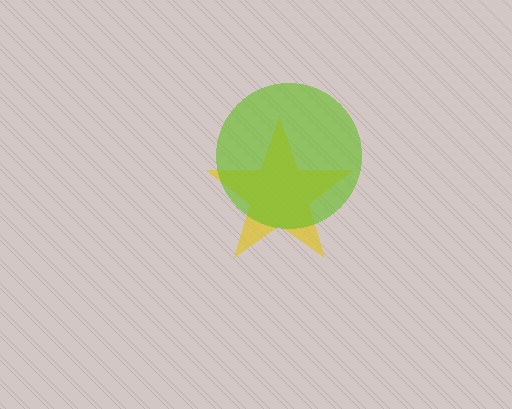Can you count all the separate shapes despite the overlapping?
Yes, there are 2 separate shapes.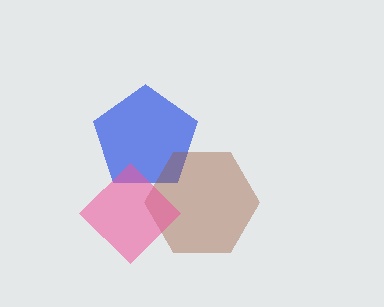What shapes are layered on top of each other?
The layered shapes are: a blue pentagon, a brown hexagon, a pink diamond.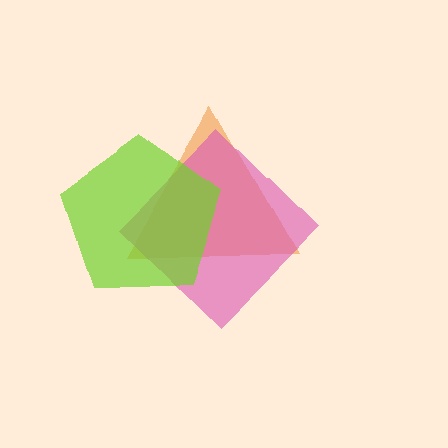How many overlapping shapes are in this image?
There are 3 overlapping shapes in the image.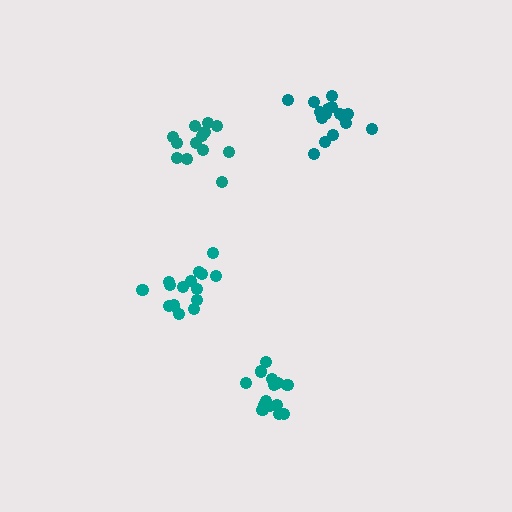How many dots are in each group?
Group 1: 13 dots, Group 2: 15 dots, Group 3: 16 dots, Group 4: 14 dots (58 total).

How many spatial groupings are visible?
There are 4 spatial groupings.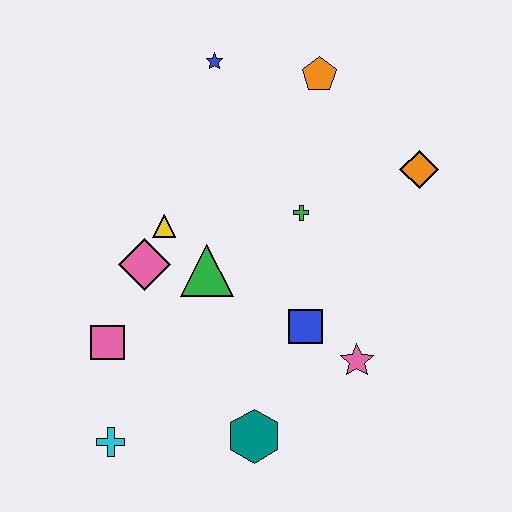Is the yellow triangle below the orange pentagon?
Yes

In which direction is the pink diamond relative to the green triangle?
The pink diamond is to the left of the green triangle.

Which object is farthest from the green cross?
The cyan cross is farthest from the green cross.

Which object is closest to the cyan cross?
The pink square is closest to the cyan cross.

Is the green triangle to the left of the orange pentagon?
Yes